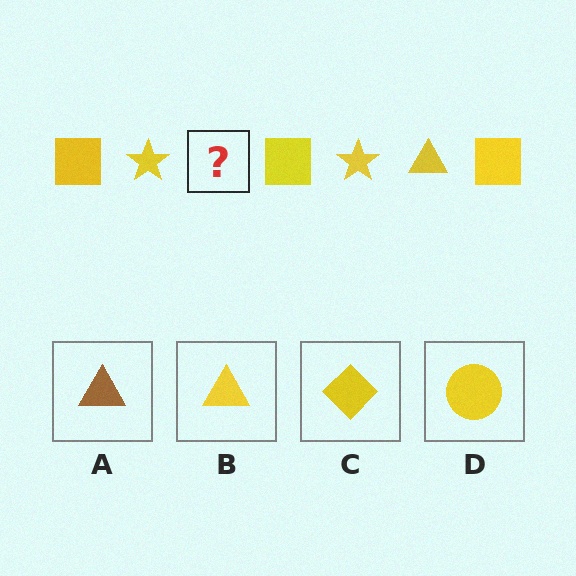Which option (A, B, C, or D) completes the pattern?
B.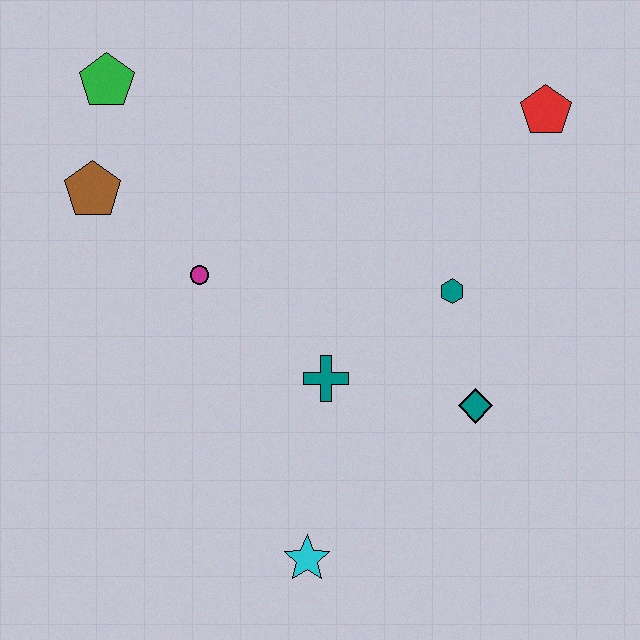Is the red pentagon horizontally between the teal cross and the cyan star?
No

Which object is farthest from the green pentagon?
The cyan star is farthest from the green pentagon.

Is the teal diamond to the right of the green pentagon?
Yes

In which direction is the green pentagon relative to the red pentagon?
The green pentagon is to the left of the red pentagon.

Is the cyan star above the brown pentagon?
No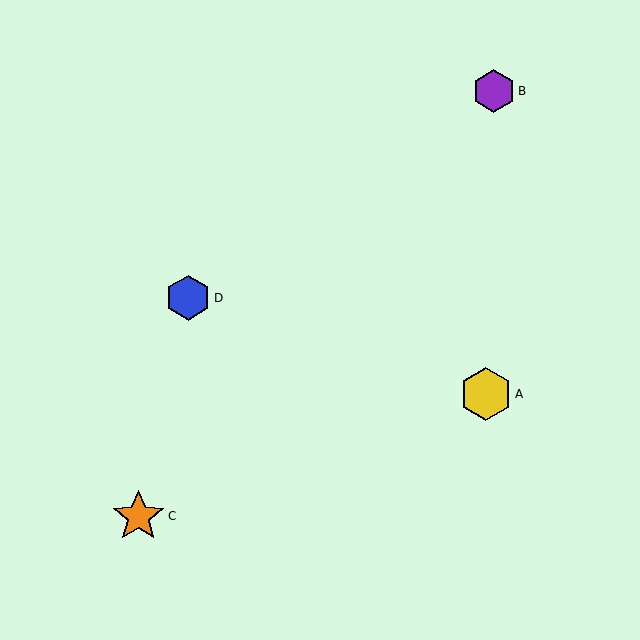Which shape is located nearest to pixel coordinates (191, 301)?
The blue hexagon (labeled D) at (188, 298) is nearest to that location.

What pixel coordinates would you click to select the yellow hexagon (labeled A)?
Click at (486, 394) to select the yellow hexagon A.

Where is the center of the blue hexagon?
The center of the blue hexagon is at (188, 298).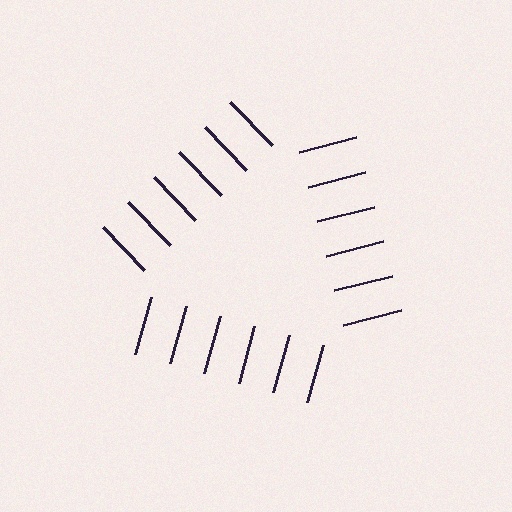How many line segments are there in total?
18 — 6 along each of the 3 edges.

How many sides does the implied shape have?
3 sides — the line-ends trace a triangle.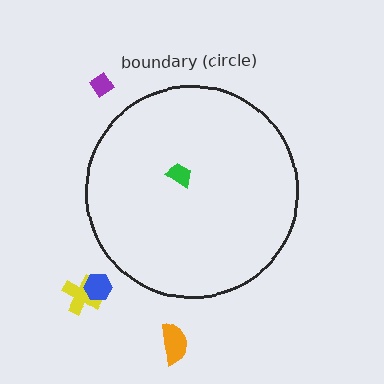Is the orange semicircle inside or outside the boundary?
Outside.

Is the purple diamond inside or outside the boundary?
Outside.